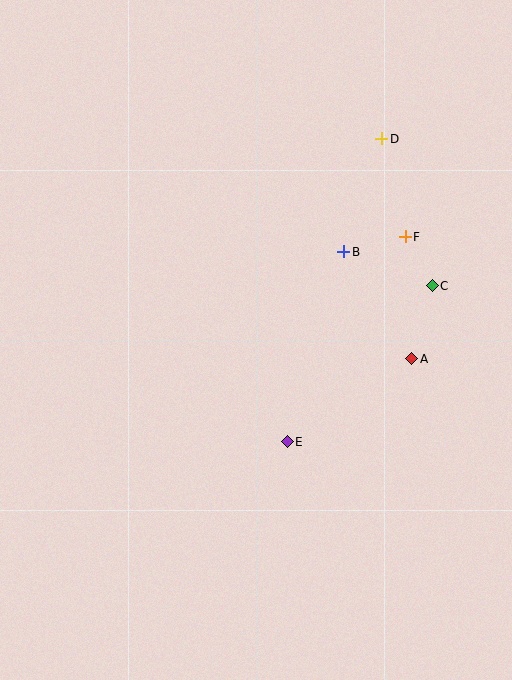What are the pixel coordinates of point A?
Point A is at (412, 359).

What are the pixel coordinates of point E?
Point E is at (287, 442).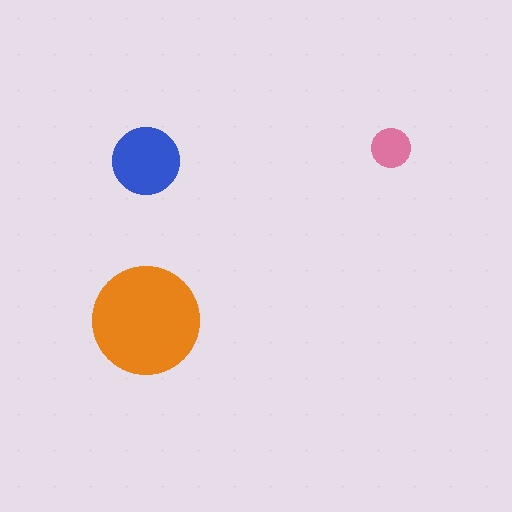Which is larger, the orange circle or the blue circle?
The orange one.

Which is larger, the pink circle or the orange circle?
The orange one.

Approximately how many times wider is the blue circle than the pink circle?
About 1.5 times wider.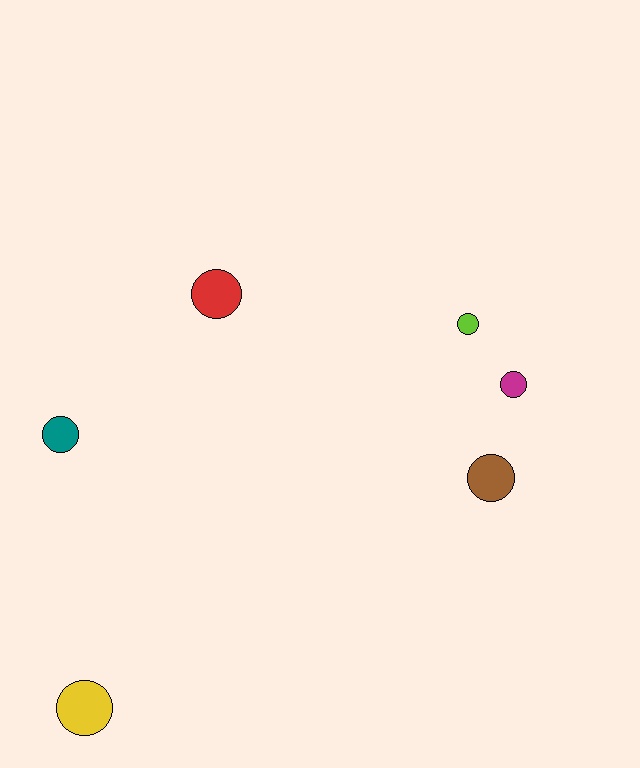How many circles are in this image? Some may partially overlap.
There are 6 circles.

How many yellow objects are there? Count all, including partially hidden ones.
There is 1 yellow object.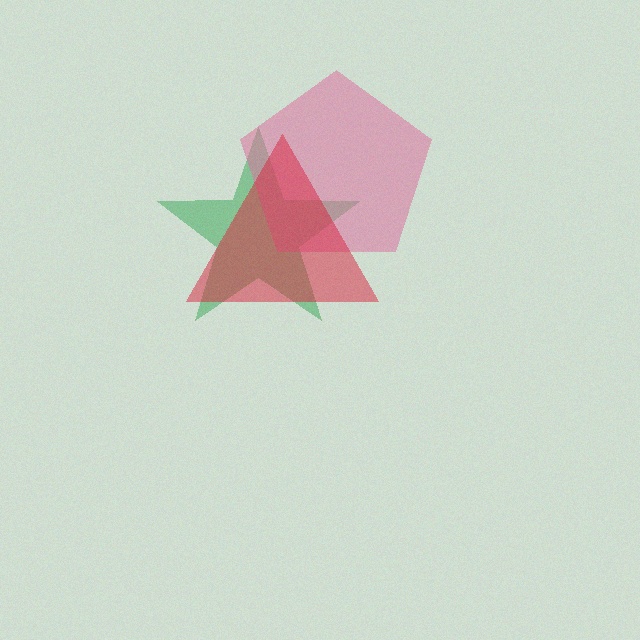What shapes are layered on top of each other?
The layered shapes are: a green star, a pink pentagon, a red triangle.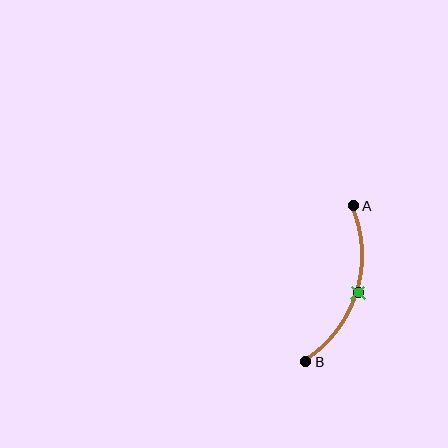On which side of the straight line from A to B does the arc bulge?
The arc bulges to the right of the straight line connecting A and B.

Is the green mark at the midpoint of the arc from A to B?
Yes. The green mark lies on the arc at equal arc-length from both A and B — it is the arc midpoint.